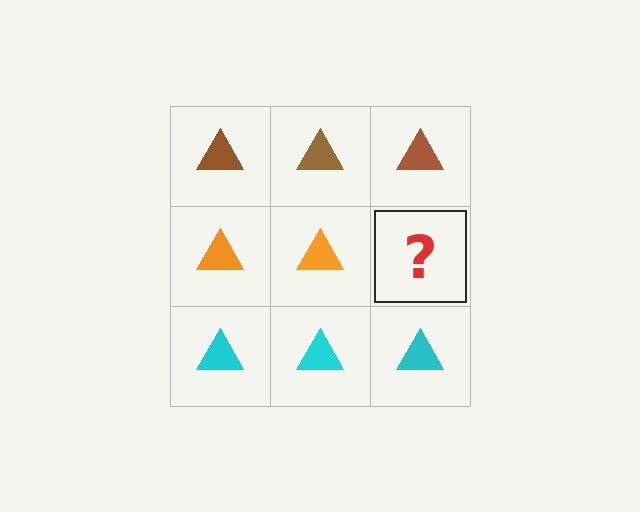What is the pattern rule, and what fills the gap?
The rule is that each row has a consistent color. The gap should be filled with an orange triangle.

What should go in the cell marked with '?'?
The missing cell should contain an orange triangle.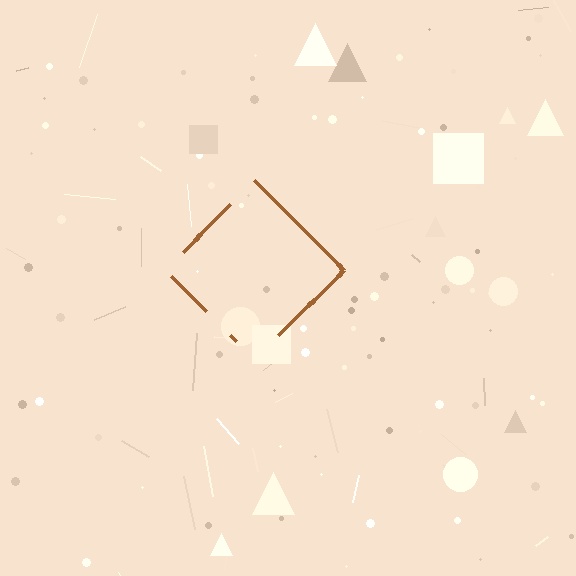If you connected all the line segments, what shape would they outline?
They would outline a diamond.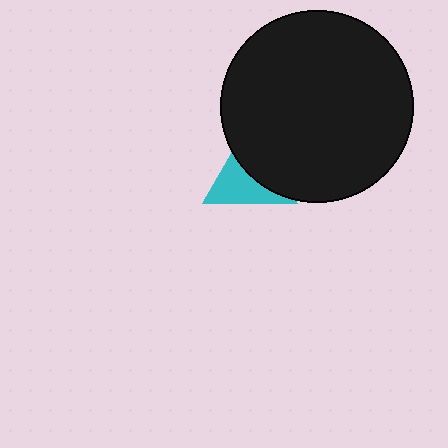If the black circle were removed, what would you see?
You would see the complete cyan triangle.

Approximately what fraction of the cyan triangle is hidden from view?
Roughly 50% of the cyan triangle is hidden behind the black circle.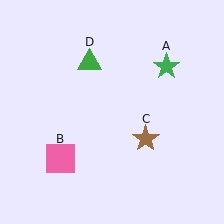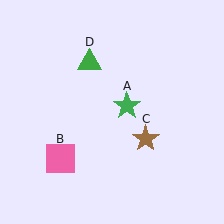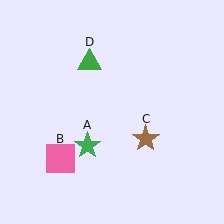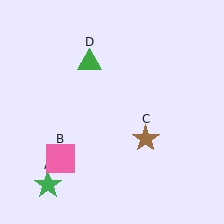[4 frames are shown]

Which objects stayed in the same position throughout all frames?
Pink square (object B) and brown star (object C) and green triangle (object D) remained stationary.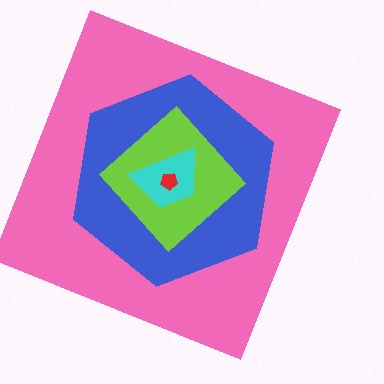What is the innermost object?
The red pentagon.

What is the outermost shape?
The pink square.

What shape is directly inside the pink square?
The blue hexagon.